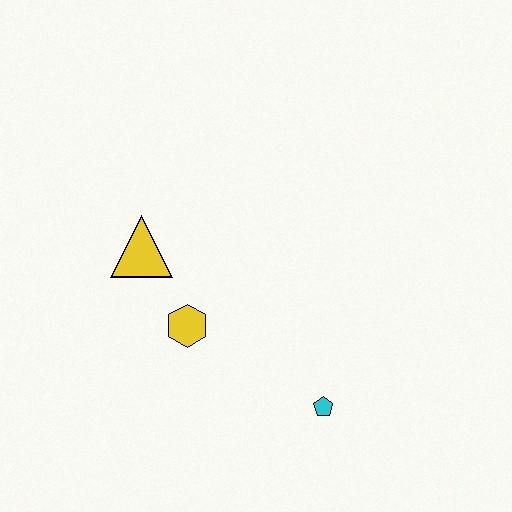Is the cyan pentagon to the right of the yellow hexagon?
Yes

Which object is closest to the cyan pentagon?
The yellow hexagon is closest to the cyan pentagon.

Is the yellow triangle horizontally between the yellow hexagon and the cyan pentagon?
No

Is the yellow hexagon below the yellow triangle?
Yes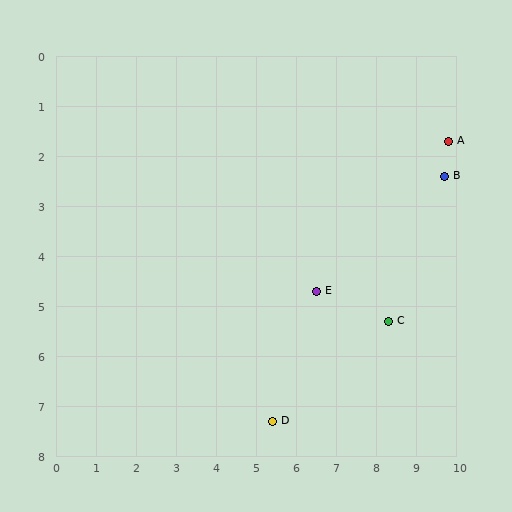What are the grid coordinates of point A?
Point A is at approximately (9.8, 1.7).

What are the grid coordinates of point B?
Point B is at approximately (9.7, 2.4).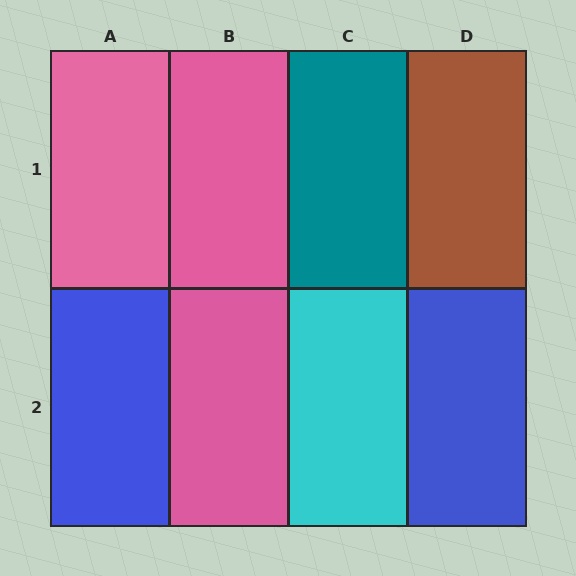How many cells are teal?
1 cell is teal.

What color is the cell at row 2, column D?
Blue.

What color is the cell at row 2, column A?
Blue.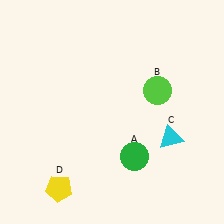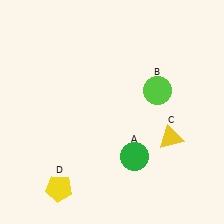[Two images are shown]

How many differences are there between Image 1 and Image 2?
There is 1 difference between the two images.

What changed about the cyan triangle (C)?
In Image 1, C is cyan. In Image 2, it changed to yellow.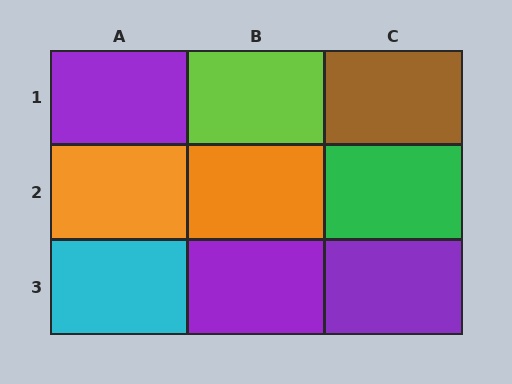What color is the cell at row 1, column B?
Lime.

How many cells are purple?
3 cells are purple.